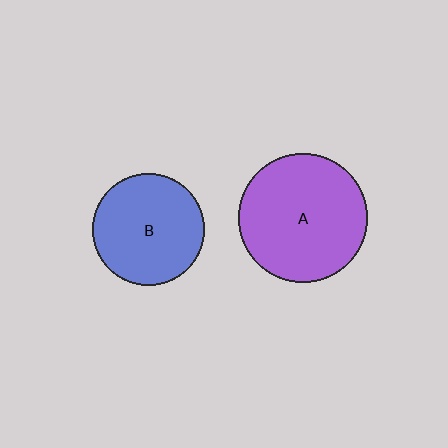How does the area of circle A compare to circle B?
Approximately 1.3 times.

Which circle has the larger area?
Circle A (purple).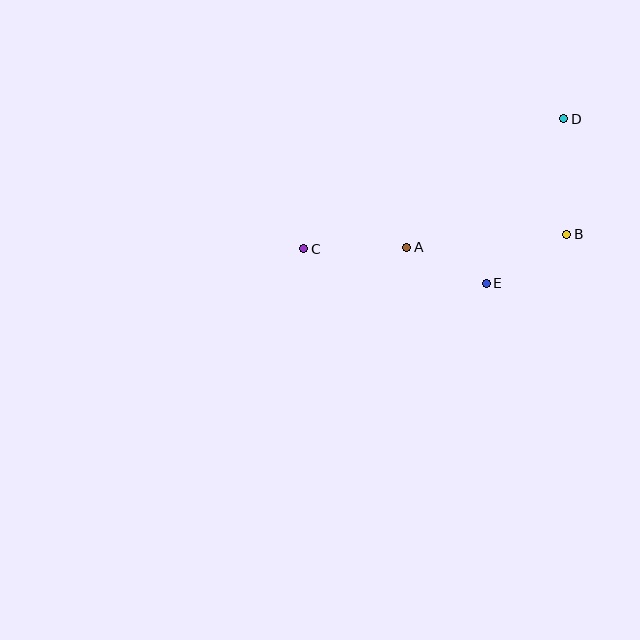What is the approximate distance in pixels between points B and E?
The distance between B and E is approximately 94 pixels.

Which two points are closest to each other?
Points A and E are closest to each other.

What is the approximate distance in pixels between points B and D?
The distance between B and D is approximately 116 pixels.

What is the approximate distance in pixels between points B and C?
The distance between B and C is approximately 263 pixels.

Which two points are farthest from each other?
Points C and D are farthest from each other.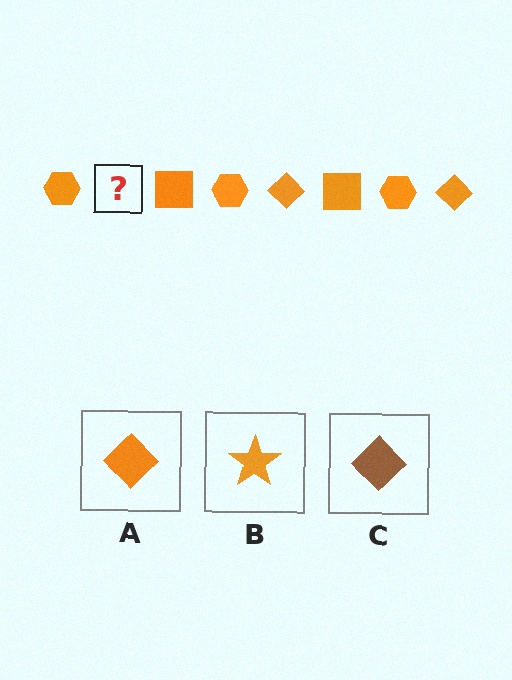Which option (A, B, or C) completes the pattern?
A.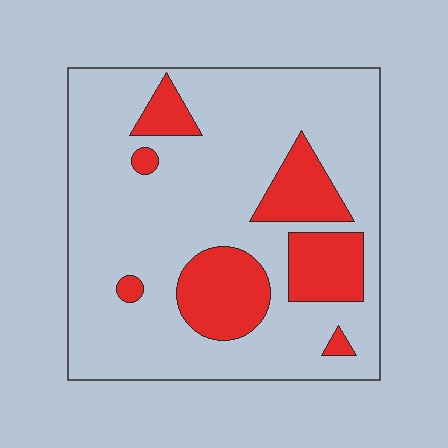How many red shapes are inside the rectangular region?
7.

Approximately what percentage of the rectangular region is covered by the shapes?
Approximately 20%.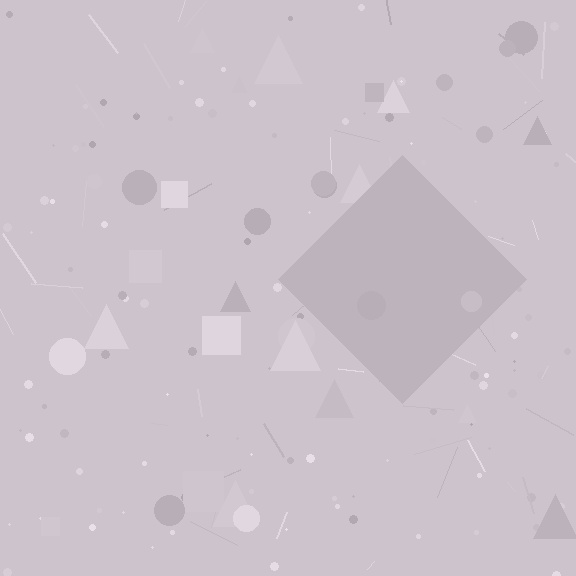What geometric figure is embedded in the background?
A diamond is embedded in the background.